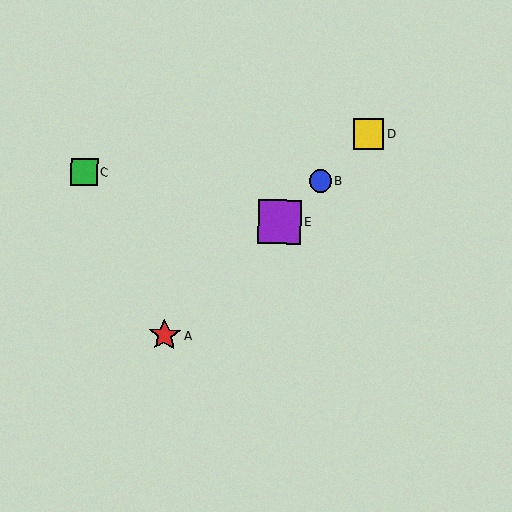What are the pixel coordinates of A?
Object A is at (164, 335).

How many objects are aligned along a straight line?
4 objects (A, B, D, E) are aligned along a straight line.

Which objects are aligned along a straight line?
Objects A, B, D, E are aligned along a straight line.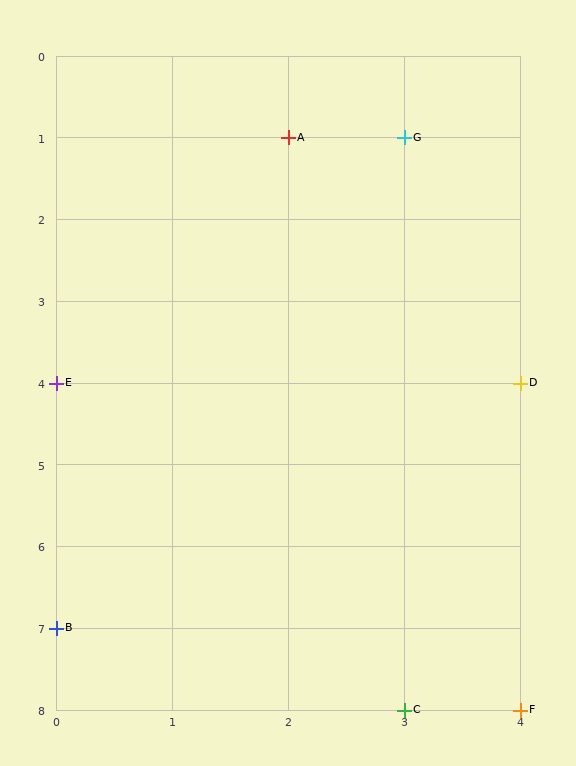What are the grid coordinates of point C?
Point C is at grid coordinates (3, 8).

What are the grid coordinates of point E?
Point E is at grid coordinates (0, 4).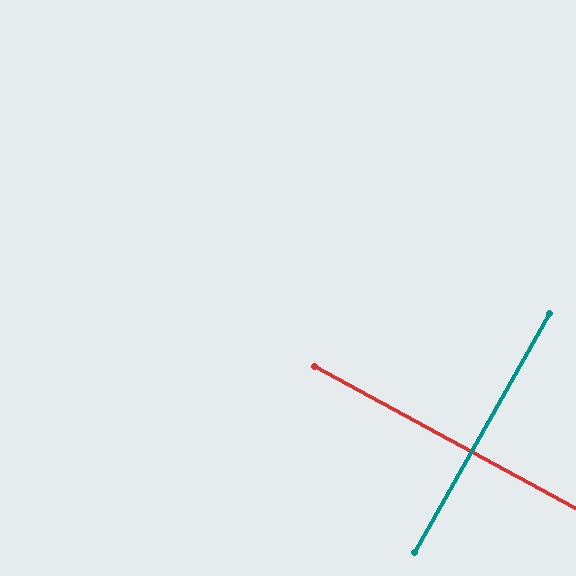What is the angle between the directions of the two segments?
Approximately 89 degrees.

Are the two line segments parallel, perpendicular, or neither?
Perpendicular — they meet at approximately 89°.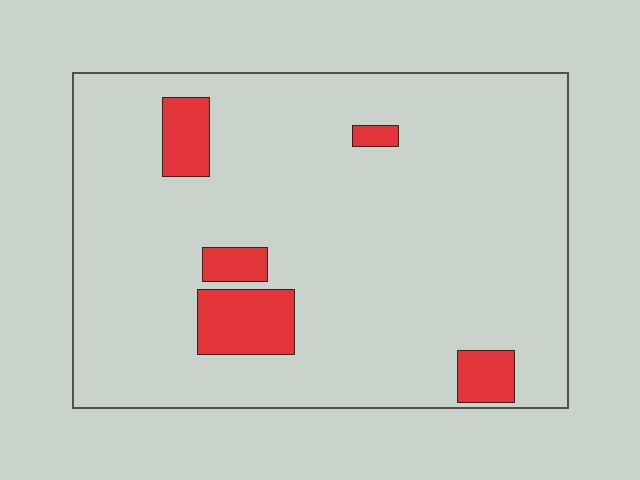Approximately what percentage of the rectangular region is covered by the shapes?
Approximately 10%.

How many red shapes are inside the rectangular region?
5.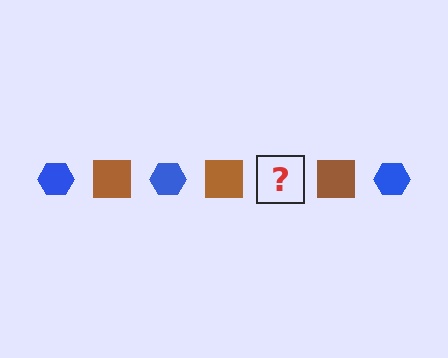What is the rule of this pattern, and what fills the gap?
The rule is that the pattern alternates between blue hexagon and brown square. The gap should be filled with a blue hexagon.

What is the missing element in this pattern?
The missing element is a blue hexagon.